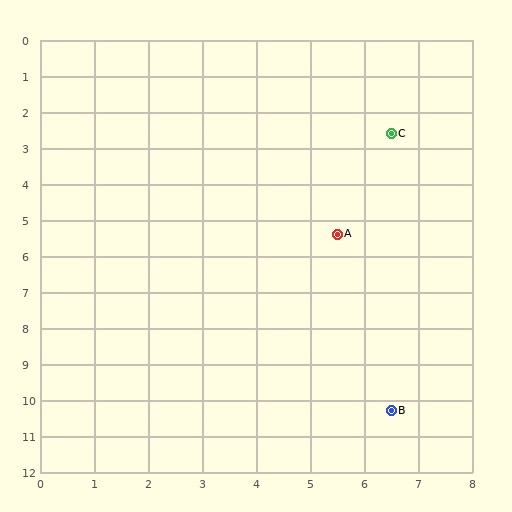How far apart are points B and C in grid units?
Points B and C are about 7.7 grid units apart.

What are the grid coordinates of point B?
Point B is at approximately (6.5, 10.3).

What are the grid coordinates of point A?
Point A is at approximately (5.5, 5.4).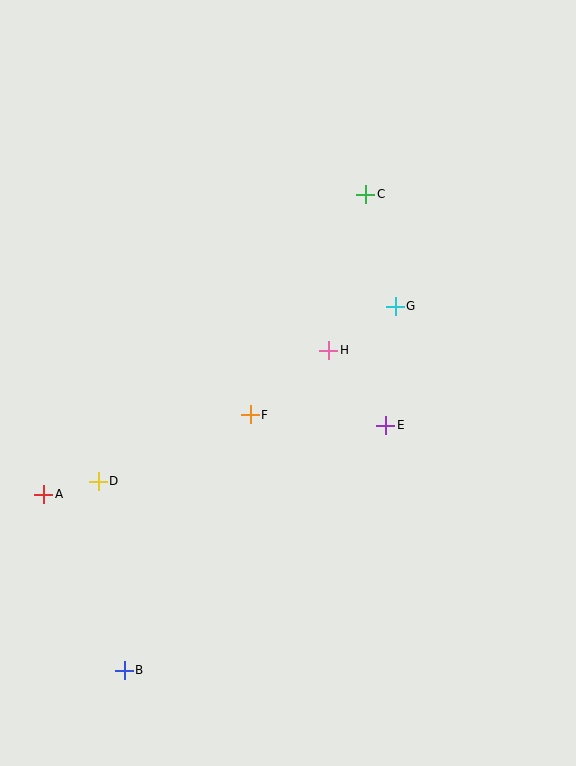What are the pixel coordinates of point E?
Point E is at (386, 425).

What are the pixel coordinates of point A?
Point A is at (44, 495).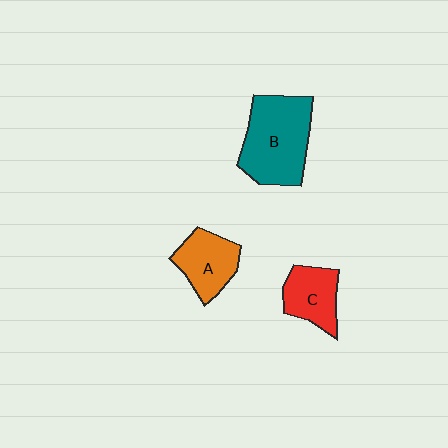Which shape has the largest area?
Shape B (teal).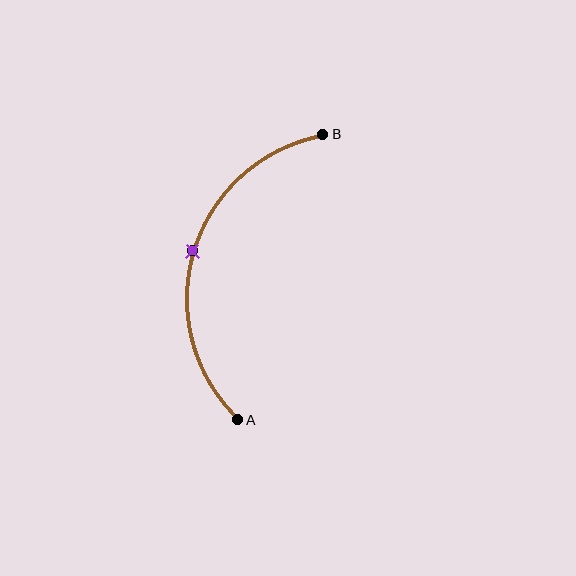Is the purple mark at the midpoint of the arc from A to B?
Yes. The purple mark lies on the arc at equal arc-length from both A and B — it is the arc midpoint.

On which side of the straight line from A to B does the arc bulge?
The arc bulges to the left of the straight line connecting A and B.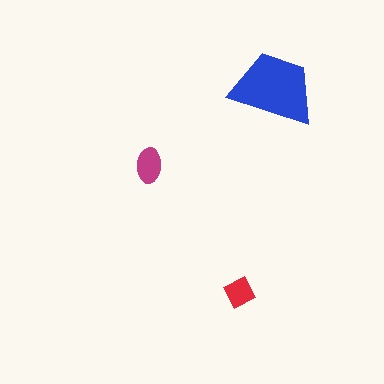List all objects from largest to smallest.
The blue trapezoid, the magenta ellipse, the red diamond.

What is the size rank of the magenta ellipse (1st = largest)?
2nd.